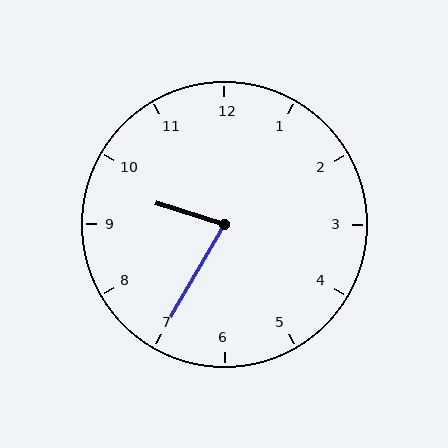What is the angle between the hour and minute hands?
Approximately 78 degrees.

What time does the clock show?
9:35.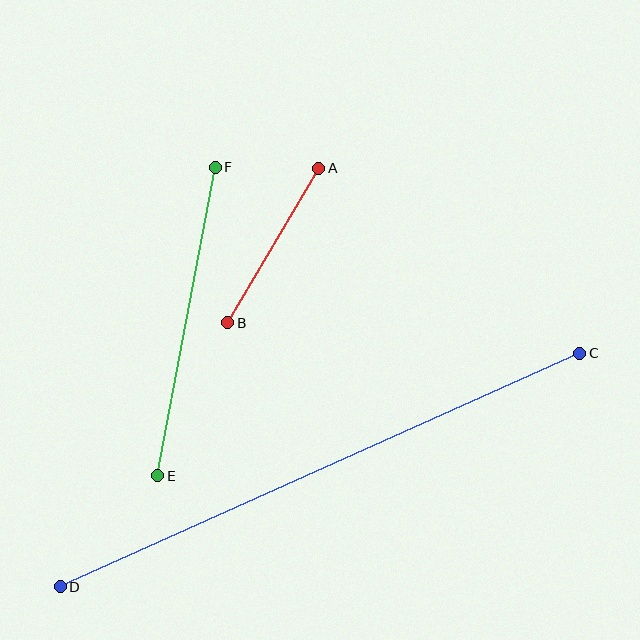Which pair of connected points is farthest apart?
Points C and D are farthest apart.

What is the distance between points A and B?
The distance is approximately 179 pixels.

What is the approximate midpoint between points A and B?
The midpoint is at approximately (273, 245) pixels.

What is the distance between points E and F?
The distance is approximately 313 pixels.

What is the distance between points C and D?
The distance is approximately 569 pixels.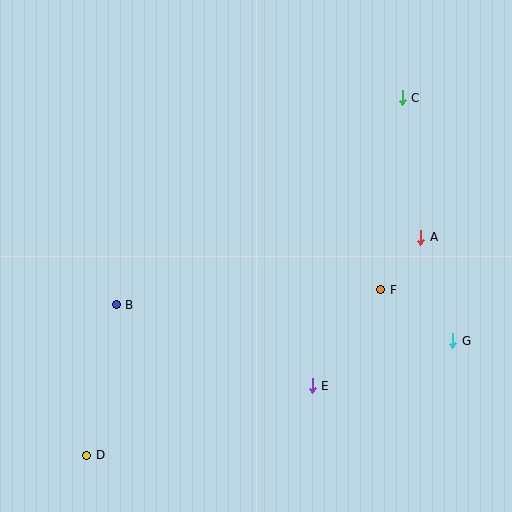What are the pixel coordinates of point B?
Point B is at (116, 305).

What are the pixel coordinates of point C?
Point C is at (402, 98).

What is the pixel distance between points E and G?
The distance between E and G is 148 pixels.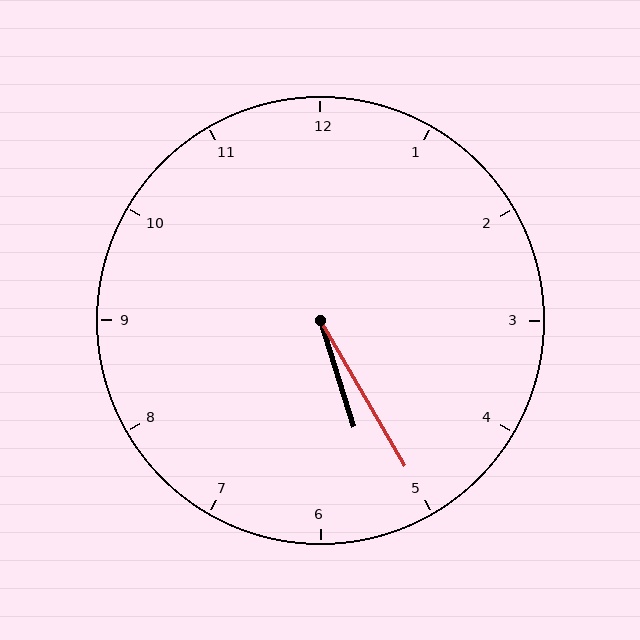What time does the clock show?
5:25.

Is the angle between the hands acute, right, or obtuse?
It is acute.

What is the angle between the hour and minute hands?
Approximately 12 degrees.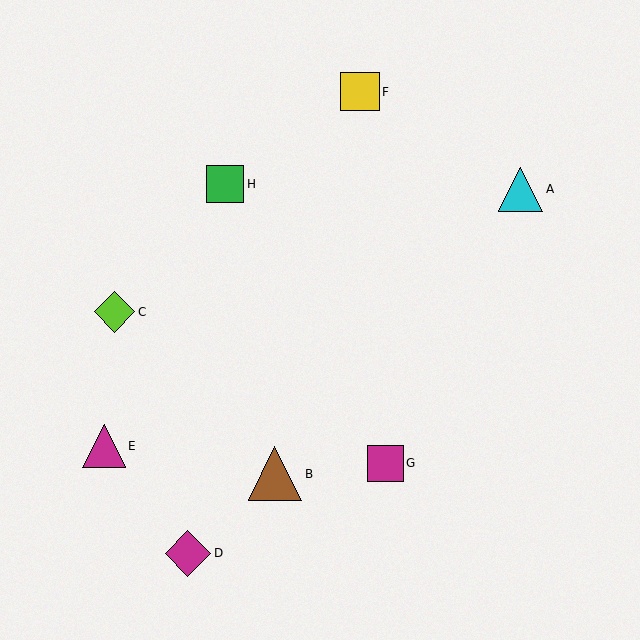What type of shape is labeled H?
Shape H is a green square.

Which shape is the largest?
The brown triangle (labeled B) is the largest.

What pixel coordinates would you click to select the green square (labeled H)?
Click at (225, 184) to select the green square H.